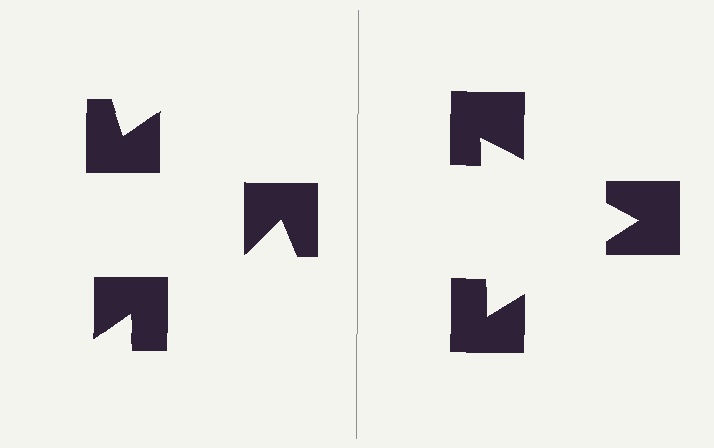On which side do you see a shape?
An illusory triangle appears on the right side. On the left side the wedge cuts are rotated, so no coherent shape forms.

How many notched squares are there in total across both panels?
6 — 3 on each side.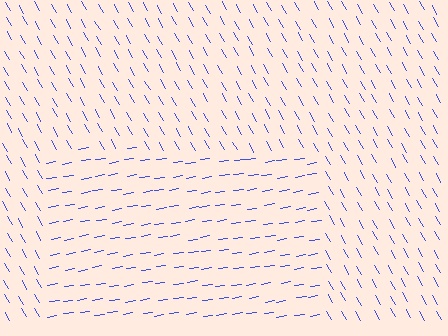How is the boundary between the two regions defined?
The boundary is defined purely by a change in line orientation (approximately 69 degrees difference). All lines are the same color and thickness.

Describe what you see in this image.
The image is filled with small blue line segments. A rectangle region in the image has lines oriented differently from the surrounding lines, creating a visible texture boundary.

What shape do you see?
I see a rectangle.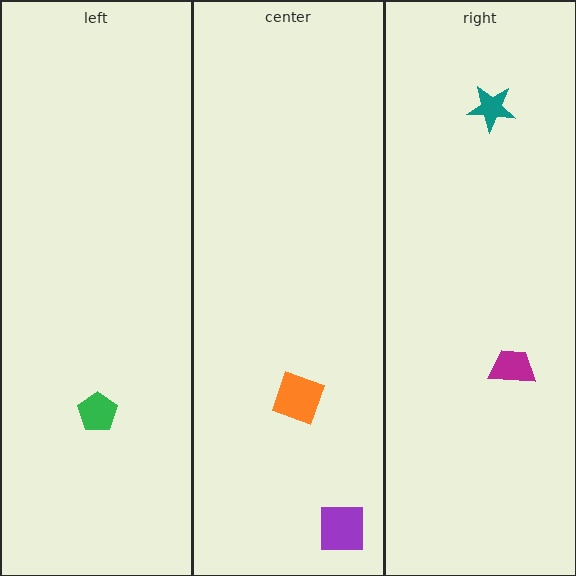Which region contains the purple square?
The center region.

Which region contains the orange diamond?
The center region.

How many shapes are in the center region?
2.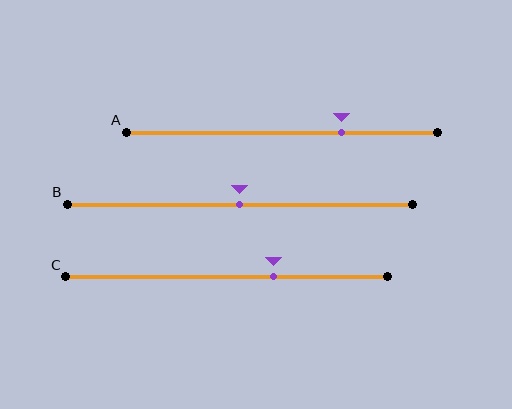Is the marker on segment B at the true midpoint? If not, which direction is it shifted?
Yes, the marker on segment B is at the true midpoint.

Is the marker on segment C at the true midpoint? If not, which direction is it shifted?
No, the marker on segment C is shifted to the right by about 15% of the segment length.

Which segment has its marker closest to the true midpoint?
Segment B has its marker closest to the true midpoint.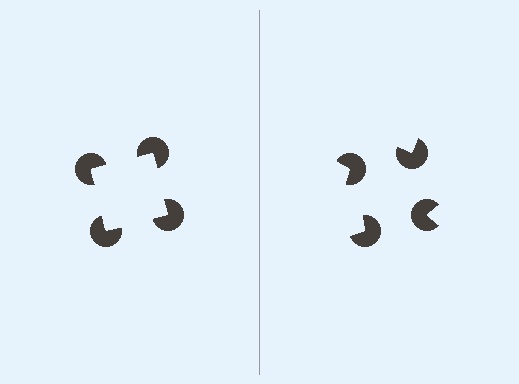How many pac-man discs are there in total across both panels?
8 — 4 on each side.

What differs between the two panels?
The pac-man discs are positioned identically on both sides; only the wedge orientations differ. On the left they align to a square; on the right they are misaligned.